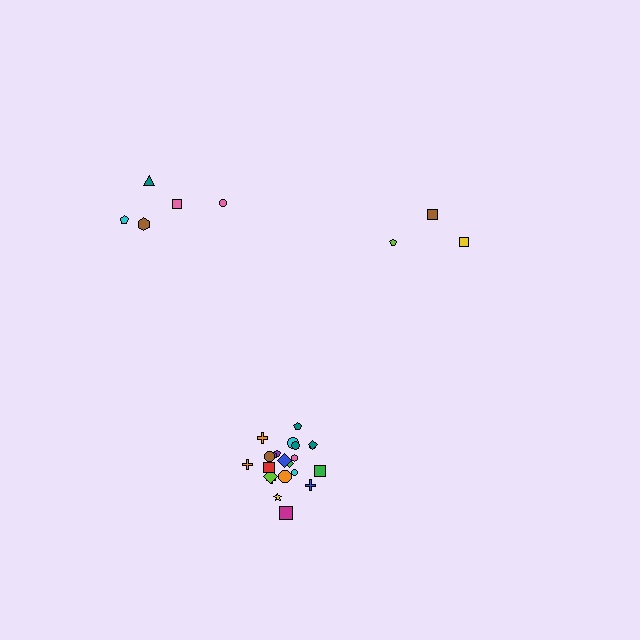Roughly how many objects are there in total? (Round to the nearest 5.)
Roughly 30 objects in total.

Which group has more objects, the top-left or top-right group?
The top-left group.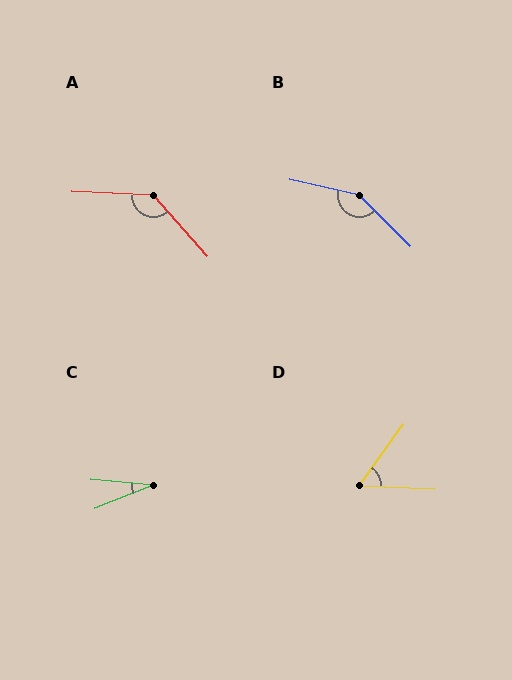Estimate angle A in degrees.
Approximately 134 degrees.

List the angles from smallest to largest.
C (27°), D (56°), A (134°), B (147°).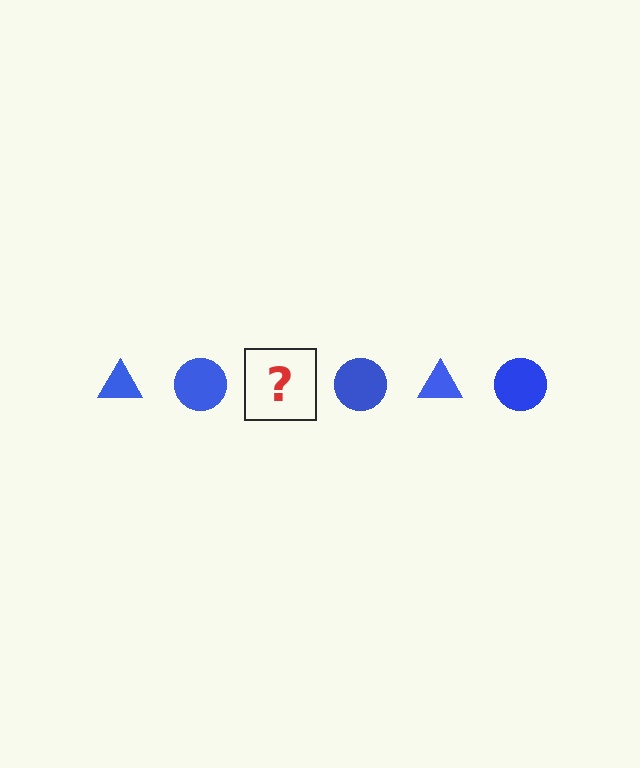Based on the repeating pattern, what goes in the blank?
The blank should be a blue triangle.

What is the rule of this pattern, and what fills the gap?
The rule is that the pattern cycles through triangle, circle shapes in blue. The gap should be filled with a blue triangle.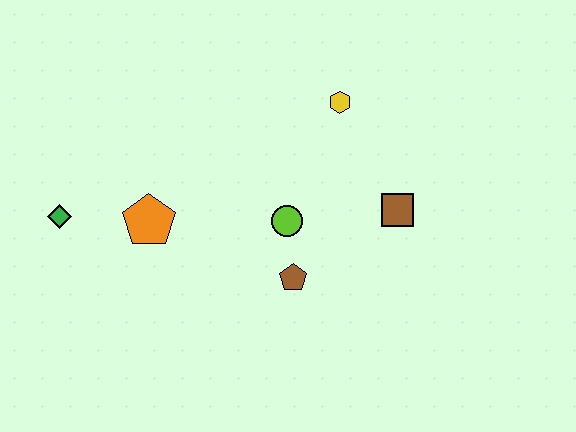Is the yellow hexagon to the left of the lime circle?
No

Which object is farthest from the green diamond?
The brown square is farthest from the green diamond.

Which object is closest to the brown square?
The lime circle is closest to the brown square.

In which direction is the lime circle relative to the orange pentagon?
The lime circle is to the right of the orange pentagon.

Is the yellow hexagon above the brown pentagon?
Yes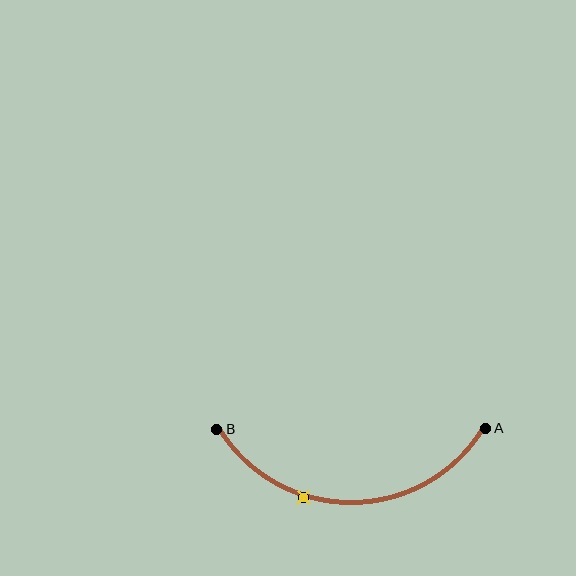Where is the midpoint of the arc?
The arc midpoint is the point on the curve farthest from the straight line joining A and B. It sits below that line.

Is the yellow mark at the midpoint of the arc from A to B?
No. The yellow mark lies on the arc but is closer to endpoint B. The arc midpoint would be at the point on the curve equidistant along the arc from both A and B.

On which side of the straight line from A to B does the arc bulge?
The arc bulges below the straight line connecting A and B.